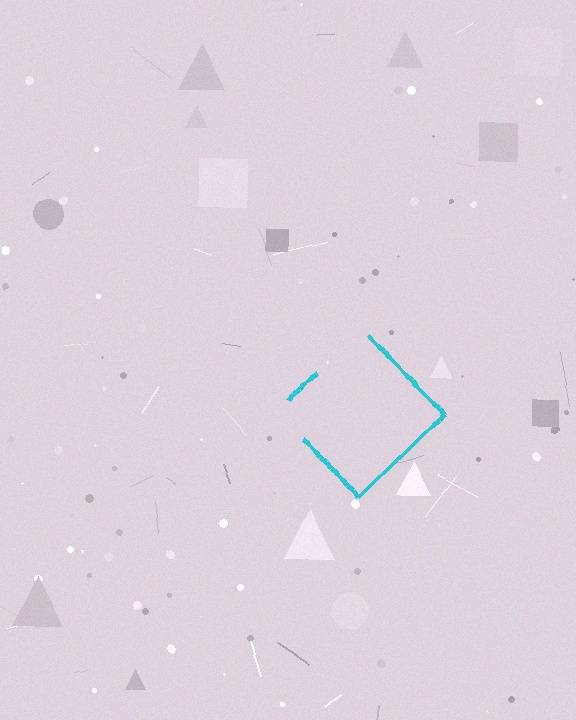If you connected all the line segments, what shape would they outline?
They would outline a diamond.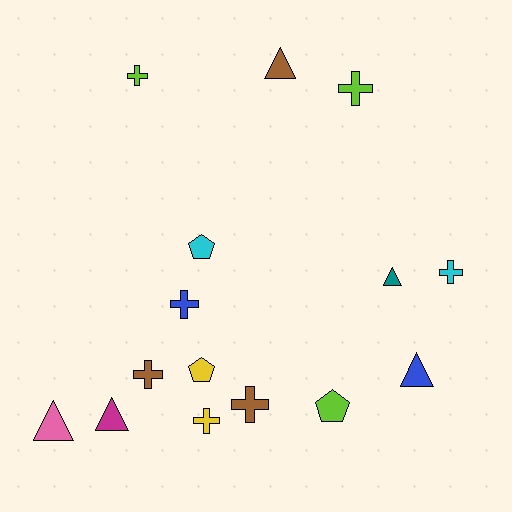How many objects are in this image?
There are 15 objects.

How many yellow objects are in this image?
There are 2 yellow objects.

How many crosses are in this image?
There are 7 crosses.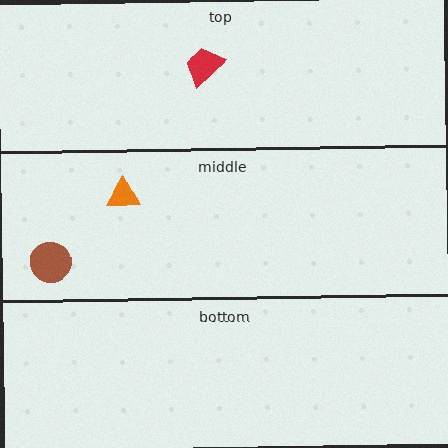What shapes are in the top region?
The red trapezoid.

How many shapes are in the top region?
1.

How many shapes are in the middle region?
2.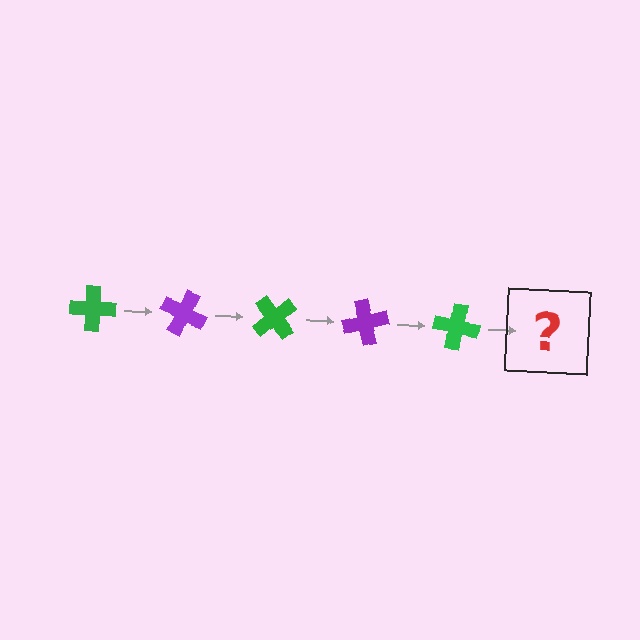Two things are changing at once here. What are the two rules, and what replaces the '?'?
The two rules are that it rotates 25 degrees each step and the color cycles through green and purple. The '?' should be a purple cross, rotated 125 degrees from the start.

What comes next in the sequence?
The next element should be a purple cross, rotated 125 degrees from the start.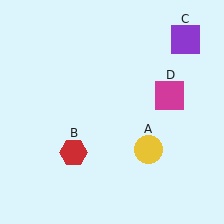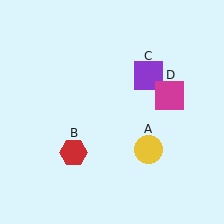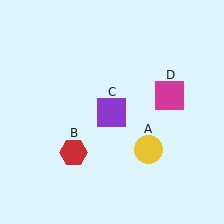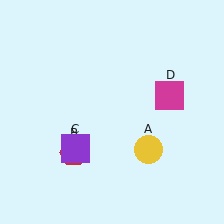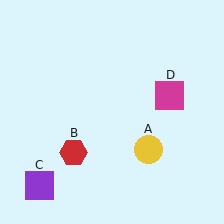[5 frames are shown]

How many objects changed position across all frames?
1 object changed position: purple square (object C).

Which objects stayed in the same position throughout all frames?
Yellow circle (object A) and red hexagon (object B) and magenta square (object D) remained stationary.